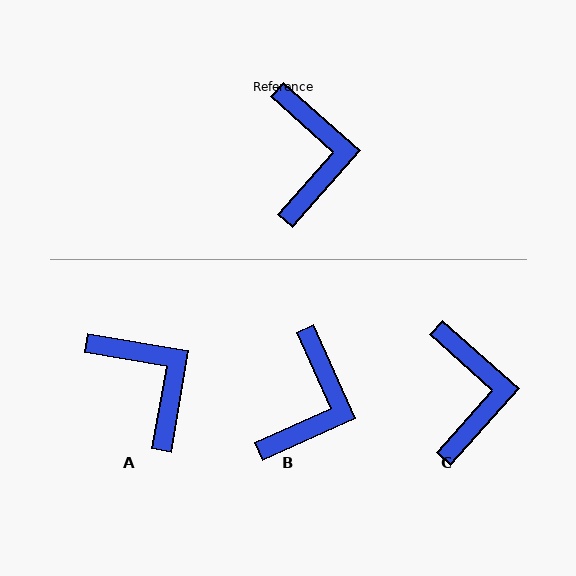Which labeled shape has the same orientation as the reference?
C.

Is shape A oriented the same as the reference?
No, it is off by about 32 degrees.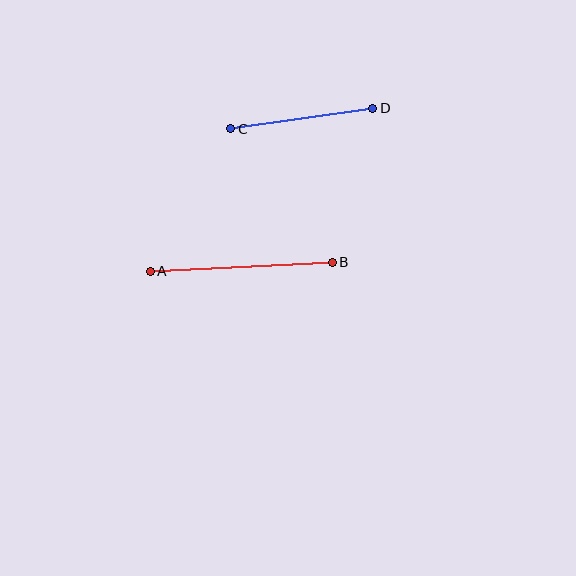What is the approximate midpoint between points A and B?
The midpoint is at approximately (241, 267) pixels.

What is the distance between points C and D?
The distance is approximately 143 pixels.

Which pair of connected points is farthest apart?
Points A and B are farthest apart.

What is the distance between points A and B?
The distance is approximately 182 pixels.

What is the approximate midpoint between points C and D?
The midpoint is at approximately (302, 119) pixels.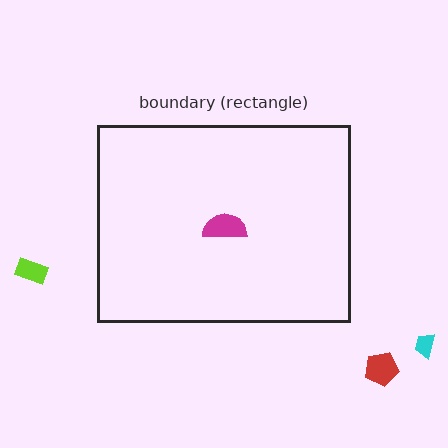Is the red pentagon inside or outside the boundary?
Outside.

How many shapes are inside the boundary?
1 inside, 3 outside.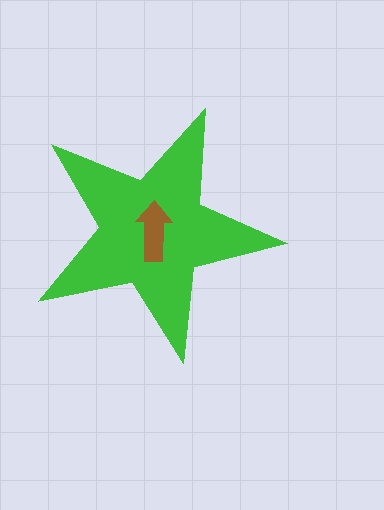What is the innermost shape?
The brown arrow.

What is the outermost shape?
The green star.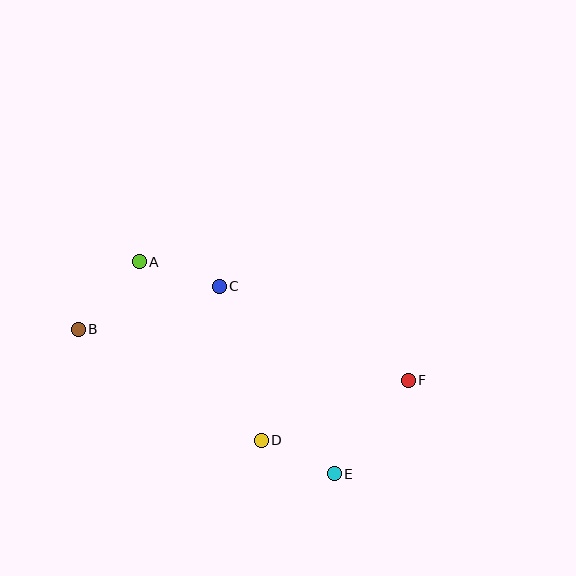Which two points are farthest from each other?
Points B and F are farthest from each other.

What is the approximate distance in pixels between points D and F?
The distance between D and F is approximately 159 pixels.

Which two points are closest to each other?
Points D and E are closest to each other.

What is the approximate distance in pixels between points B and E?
The distance between B and E is approximately 294 pixels.